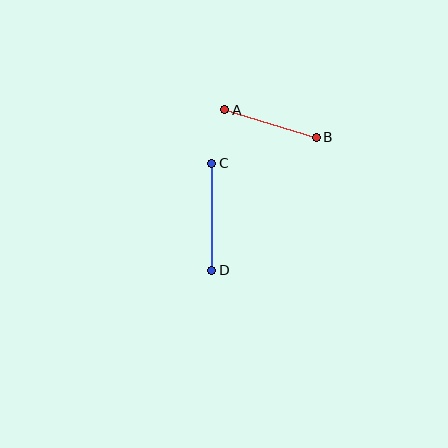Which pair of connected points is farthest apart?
Points C and D are farthest apart.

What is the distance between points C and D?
The distance is approximately 107 pixels.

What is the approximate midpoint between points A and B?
The midpoint is at approximately (270, 124) pixels.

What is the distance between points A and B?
The distance is approximately 96 pixels.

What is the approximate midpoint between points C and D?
The midpoint is at approximately (212, 217) pixels.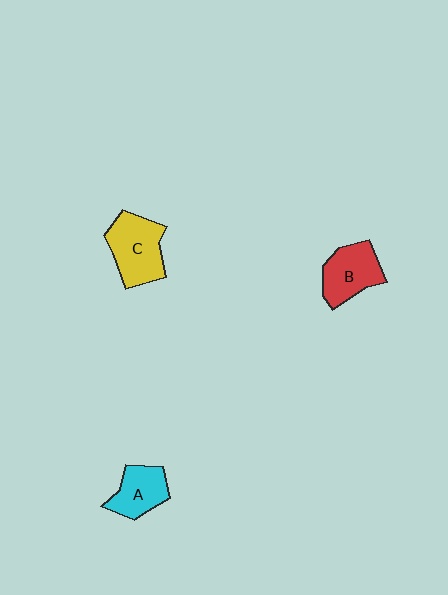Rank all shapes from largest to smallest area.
From largest to smallest: C (yellow), B (red), A (cyan).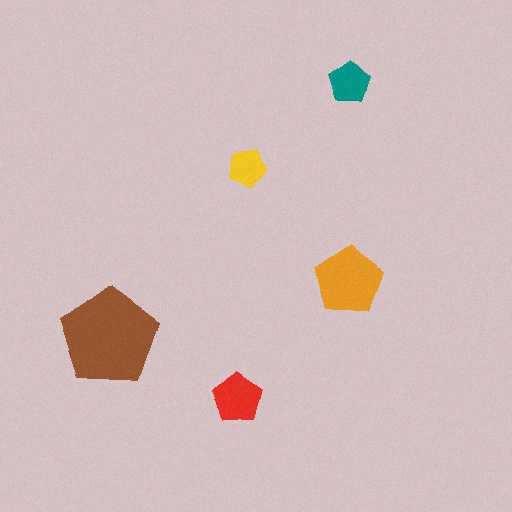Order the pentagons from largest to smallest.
the brown one, the orange one, the red one, the teal one, the yellow one.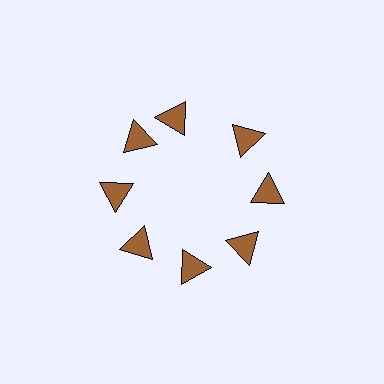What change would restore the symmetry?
The symmetry would be restored by rotating it back into even spacing with its neighbors so that all 8 triangles sit at equal angles and equal distance from the center.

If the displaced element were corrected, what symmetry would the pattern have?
It would have 8-fold rotational symmetry — the pattern would map onto itself every 45 degrees.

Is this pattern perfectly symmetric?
No. The 8 brown triangles are arranged in a ring, but one element near the 12 o'clock position is rotated out of alignment along the ring, breaking the 8-fold rotational symmetry.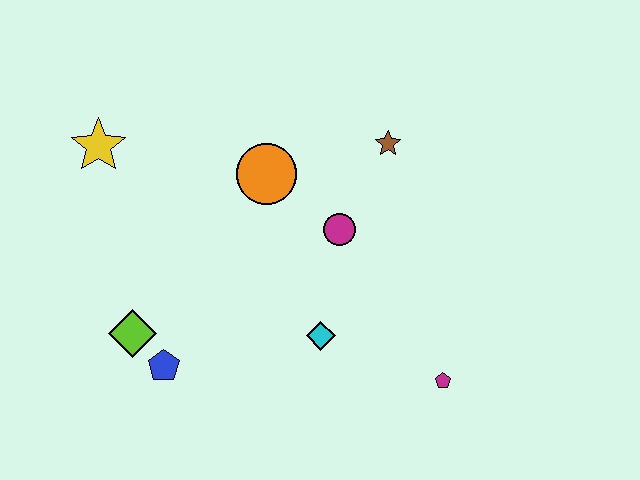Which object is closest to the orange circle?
The magenta circle is closest to the orange circle.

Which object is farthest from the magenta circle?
The yellow star is farthest from the magenta circle.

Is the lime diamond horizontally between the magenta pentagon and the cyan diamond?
No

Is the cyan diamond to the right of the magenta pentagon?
No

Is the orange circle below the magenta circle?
No